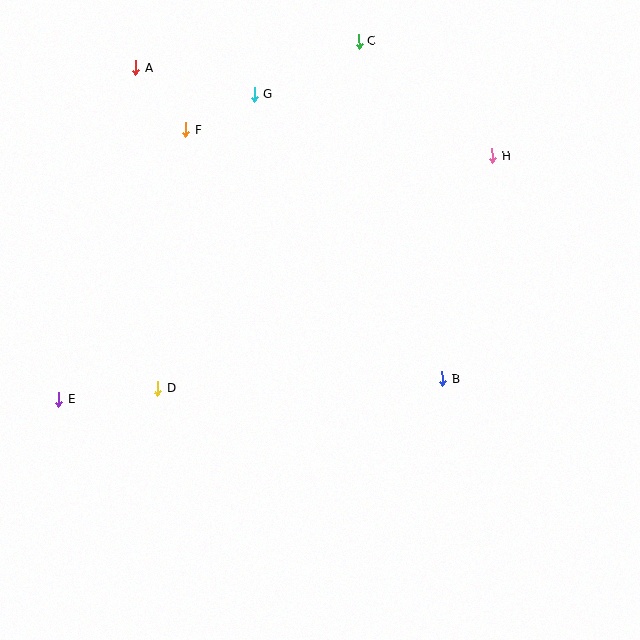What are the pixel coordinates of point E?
Point E is at (59, 400).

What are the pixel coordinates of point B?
Point B is at (443, 378).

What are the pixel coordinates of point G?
Point G is at (254, 94).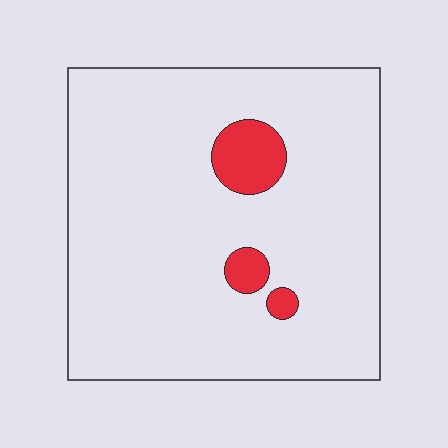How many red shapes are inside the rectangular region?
3.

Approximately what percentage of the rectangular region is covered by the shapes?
Approximately 5%.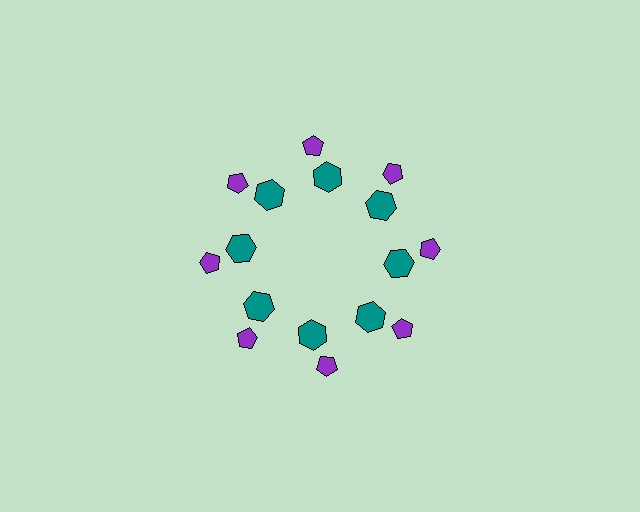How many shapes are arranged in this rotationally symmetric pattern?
There are 16 shapes, arranged in 8 groups of 2.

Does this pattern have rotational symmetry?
Yes, this pattern has 8-fold rotational symmetry. It looks the same after rotating 45 degrees around the center.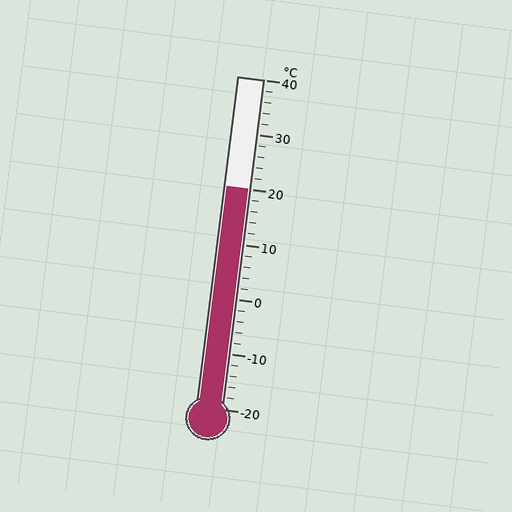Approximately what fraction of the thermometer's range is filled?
The thermometer is filled to approximately 65% of its range.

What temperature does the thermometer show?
The thermometer shows approximately 20°C.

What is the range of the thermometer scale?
The thermometer scale ranges from -20°C to 40°C.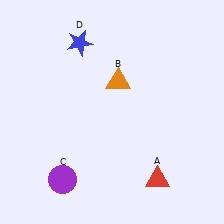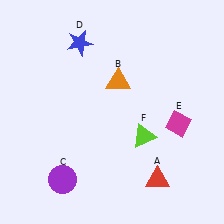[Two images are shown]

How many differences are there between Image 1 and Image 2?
There are 2 differences between the two images.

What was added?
A magenta diamond (E), a lime triangle (F) were added in Image 2.